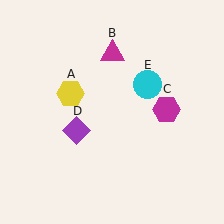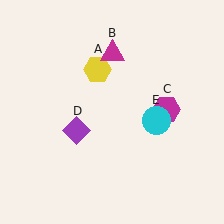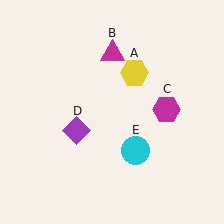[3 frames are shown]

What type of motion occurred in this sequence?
The yellow hexagon (object A), cyan circle (object E) rotated clockwise around the center of the scene.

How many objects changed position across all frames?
2 objects changed position: yellow hexagon (object A), cyan circle (object E).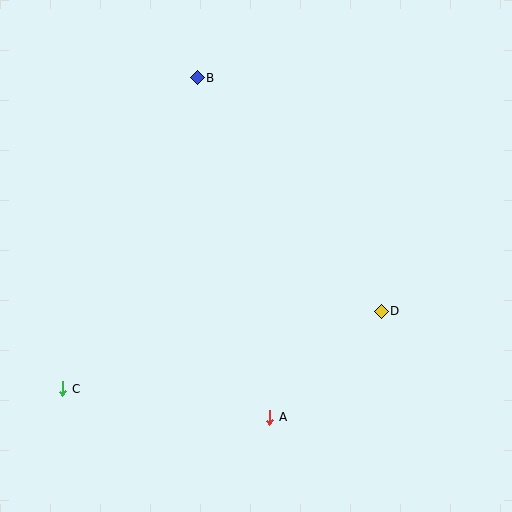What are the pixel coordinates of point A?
Point A is at (270, 418).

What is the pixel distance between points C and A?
The distance between C and A is 209 pixels.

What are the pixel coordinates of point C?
Point C is at (63, 389).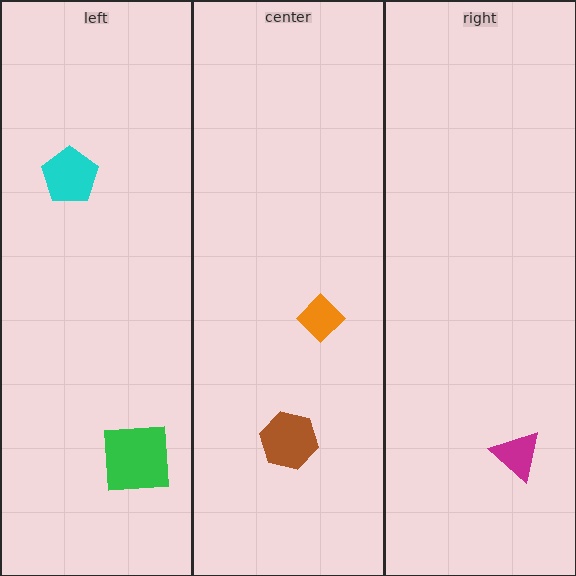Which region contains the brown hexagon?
The center region.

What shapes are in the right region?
The magenta triangle.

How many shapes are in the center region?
2.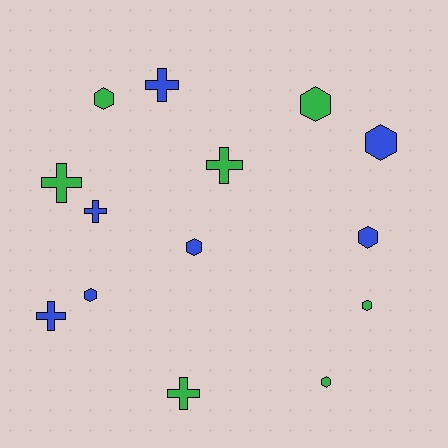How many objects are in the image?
There are 14 objects.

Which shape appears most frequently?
Hexagon, with 8 objects.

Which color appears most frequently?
Blue, with 7 objects.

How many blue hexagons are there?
There are 4 blue hexagons.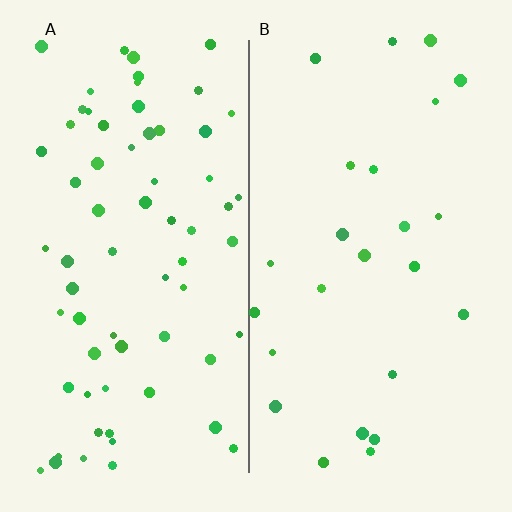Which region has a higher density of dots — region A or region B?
A (the left).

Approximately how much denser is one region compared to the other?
Approximately 2.8× — region A over region B.